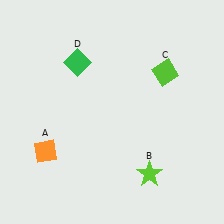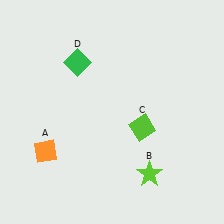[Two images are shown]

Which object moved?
The lime diamond (C) moved down.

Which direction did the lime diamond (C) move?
The lime diamond (C) moved down.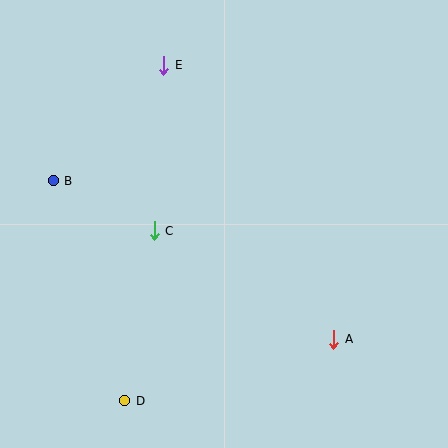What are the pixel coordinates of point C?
Point C is at (154, 231).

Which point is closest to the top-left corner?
Point E is closest to the top-left corner.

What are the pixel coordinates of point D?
Point D is at (125, 401).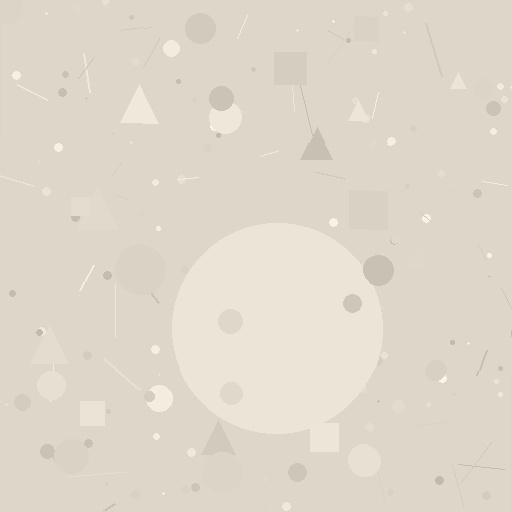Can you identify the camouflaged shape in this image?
The camouflaged shape is a circle.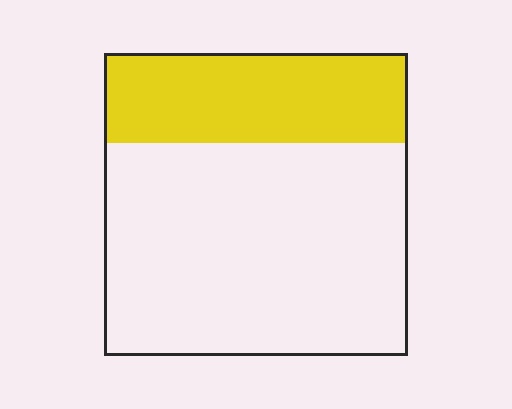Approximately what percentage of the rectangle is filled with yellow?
Approximately 30%.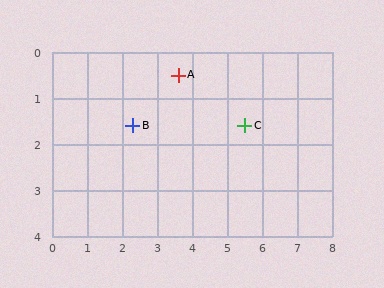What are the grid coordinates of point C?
Point C is at approximately (5.5, 1.6).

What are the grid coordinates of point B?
Point B is at approximately (2.3, 1.6).